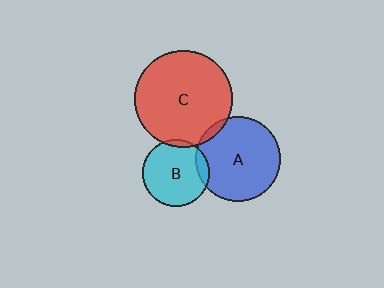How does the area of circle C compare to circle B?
Approximately 2.1 times.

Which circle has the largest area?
Circle C (red).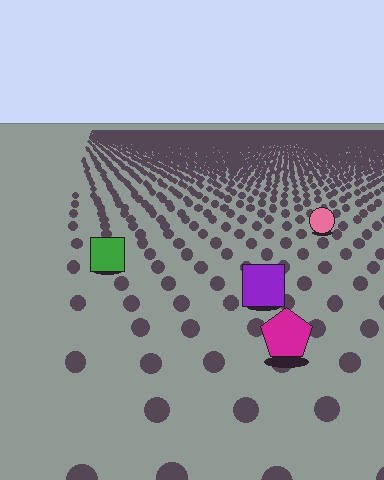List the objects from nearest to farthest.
From nearest to farthest: the magenta pentagon, the purple square, the green square, the pink circle.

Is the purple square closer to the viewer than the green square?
Yes. The purple square is closer — you can tell from the texture gradient: the ground texture is coarser near it.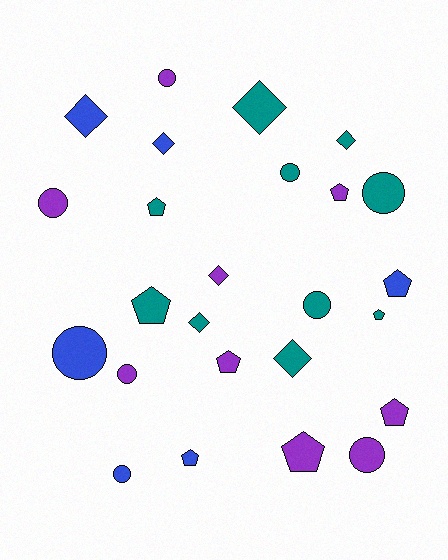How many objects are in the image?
There are 25 objects.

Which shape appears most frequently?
Pentagon, with 9 objects.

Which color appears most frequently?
Teal, with 10 objects.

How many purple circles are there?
There are 4 purple circles.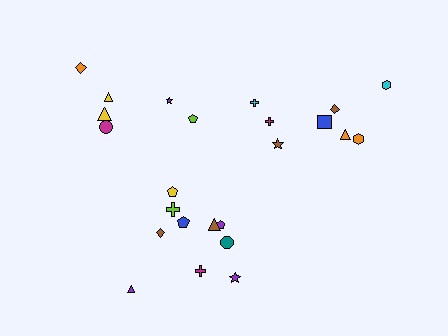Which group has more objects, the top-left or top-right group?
The top-right group.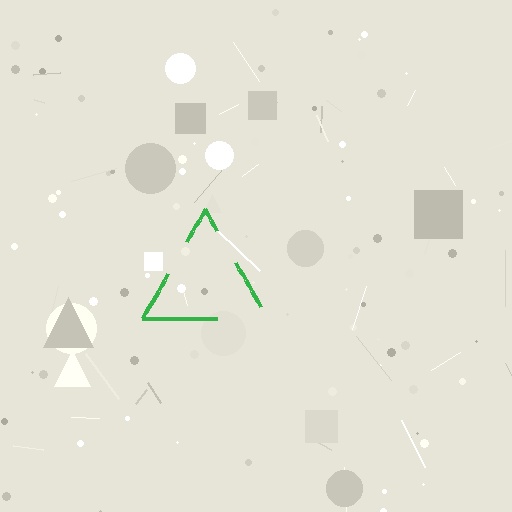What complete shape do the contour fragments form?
The contour fragments form a triangle.